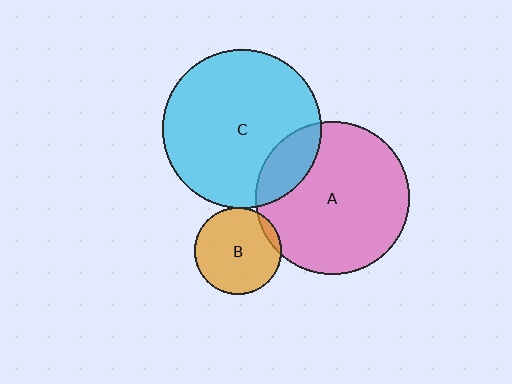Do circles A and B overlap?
Yes.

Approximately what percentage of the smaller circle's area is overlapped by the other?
Approximately 5%.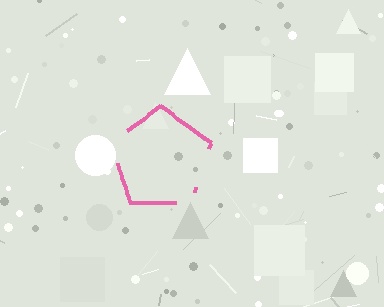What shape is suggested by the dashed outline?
The dashed outline suggests a pentagon.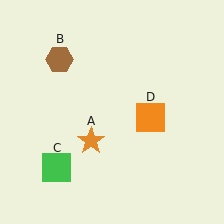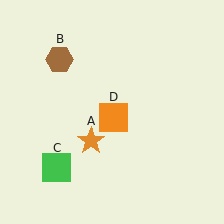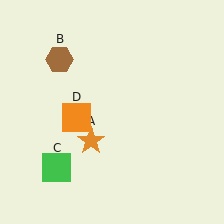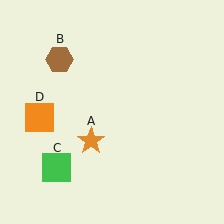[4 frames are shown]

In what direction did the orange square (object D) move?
The orange square (object D) moved left.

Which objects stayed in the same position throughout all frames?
Orange star (object A) and brown hexagon (object B) and green square (object C) remained stationary.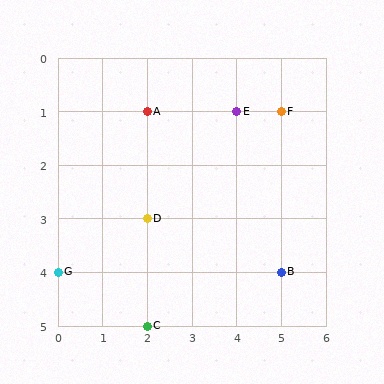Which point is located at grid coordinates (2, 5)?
Point C is at (2, 5).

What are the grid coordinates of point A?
Point A is at grid coordinates (2, 1).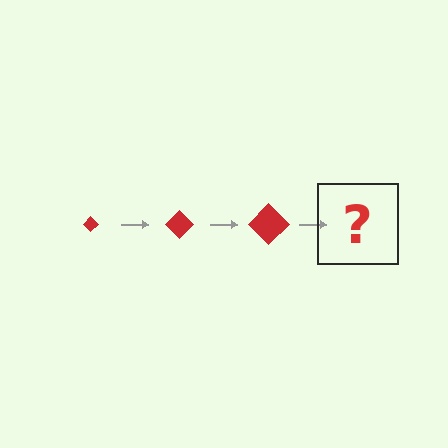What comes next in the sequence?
The next element should be a red diamond, larger than the previous one.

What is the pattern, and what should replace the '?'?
The pattern is that the diamond gets progressively larger each step. The '?' should be a red diamond, larger than the previous one.